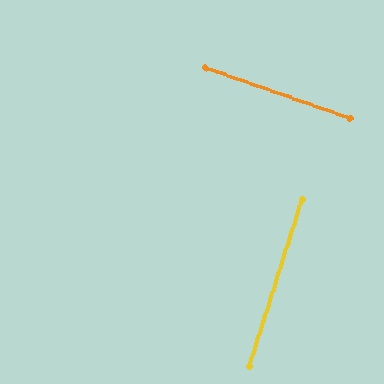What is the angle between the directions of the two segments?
Approximately 88 degrees.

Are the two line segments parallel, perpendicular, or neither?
Perpendicular — they meet at approximately 88°.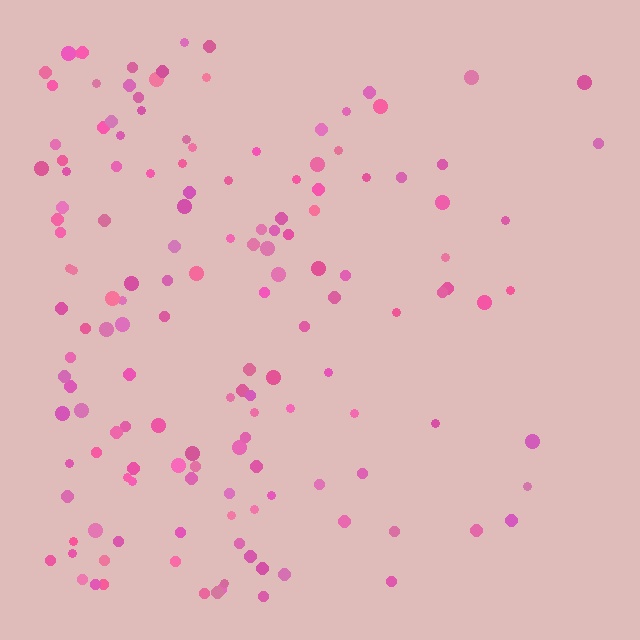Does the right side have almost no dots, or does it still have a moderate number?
Still a moderate number, just noticeably fewer than the left.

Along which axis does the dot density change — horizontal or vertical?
Horizontal.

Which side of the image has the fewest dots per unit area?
The right.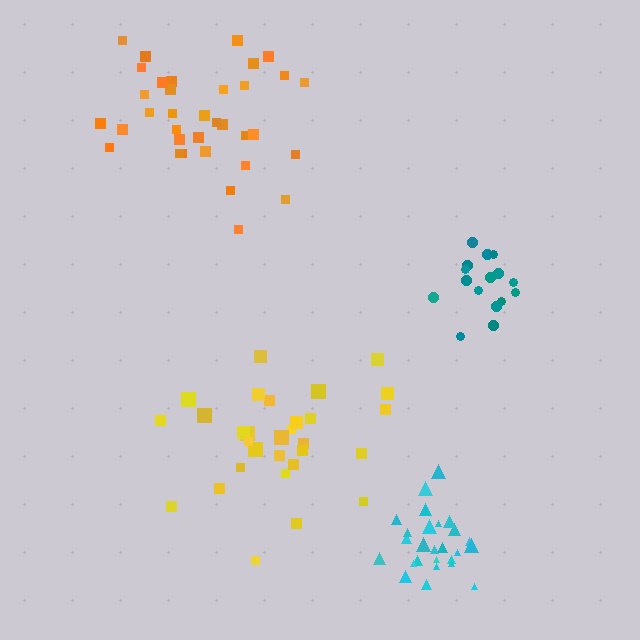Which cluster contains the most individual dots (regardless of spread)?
Orange (35).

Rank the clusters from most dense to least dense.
cyan, teal, orange, yellow.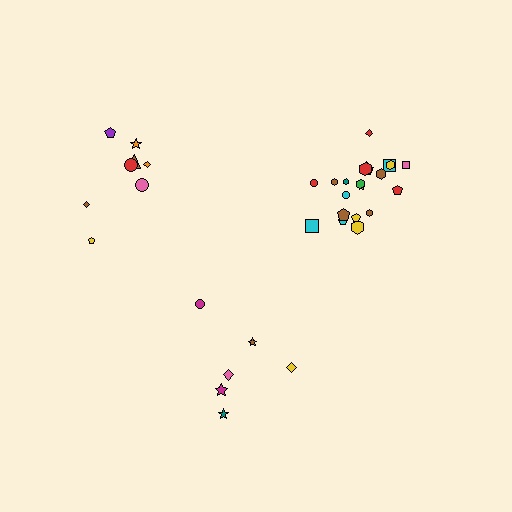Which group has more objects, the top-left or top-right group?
The top-right group.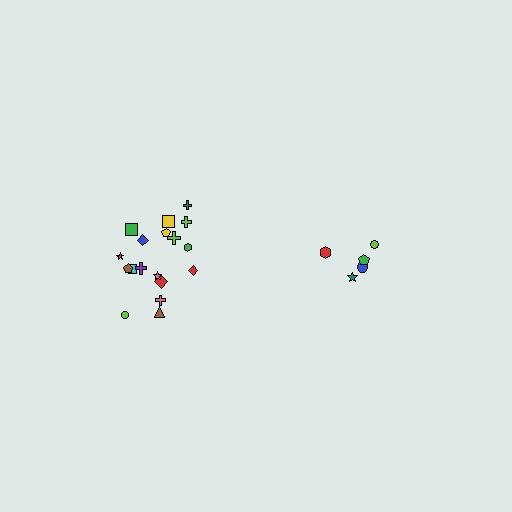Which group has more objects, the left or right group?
The left group.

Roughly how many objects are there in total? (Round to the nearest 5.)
Roughly 25 objects in total.